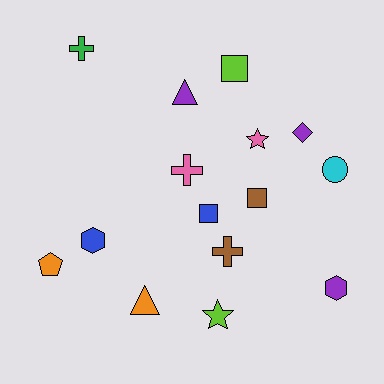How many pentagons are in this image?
There is 1 pentagon.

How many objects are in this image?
There are 15 objects.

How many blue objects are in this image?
There are 2 blue objects.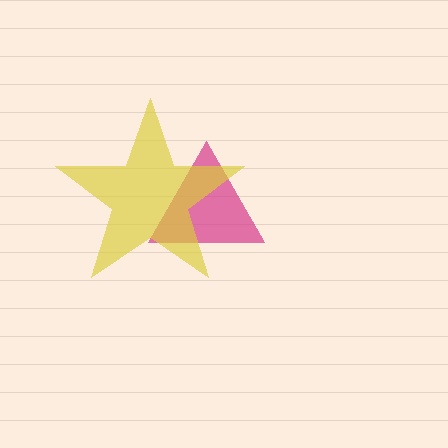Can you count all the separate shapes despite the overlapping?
Yes, there are 2 separate shapes.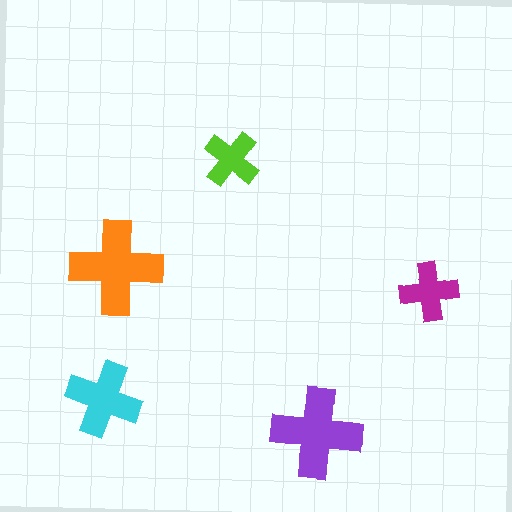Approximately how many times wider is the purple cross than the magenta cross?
About 1.5 times wider.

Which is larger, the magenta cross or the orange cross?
The orange one.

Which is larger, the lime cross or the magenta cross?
The magenta one.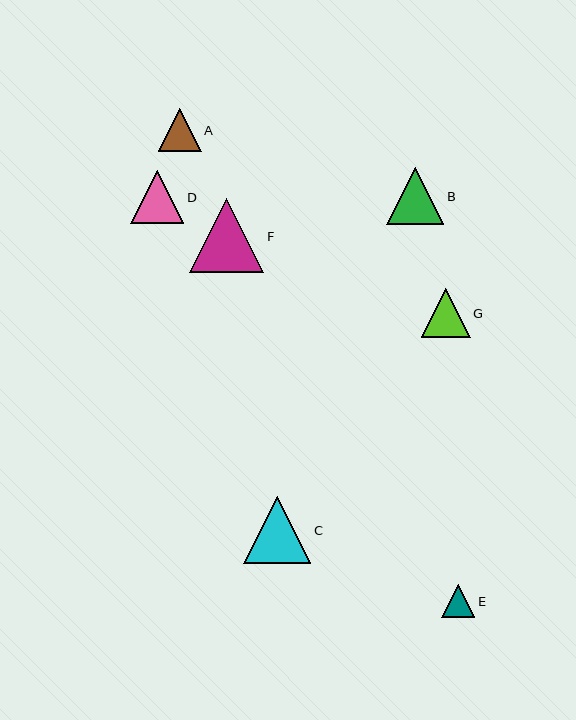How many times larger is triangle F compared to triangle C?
Triangle F is approximately 1.1 times the size of triangle C.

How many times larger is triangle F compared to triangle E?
Triangle F is approximately 2.2 times the size of triangle E.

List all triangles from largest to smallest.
From largest to smallest: F, C, B, D, G, A, E.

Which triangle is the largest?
Triangle F is the largest with a size of approximately 74 pixels.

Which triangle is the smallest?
Triangle E is the smallest with a size of approximately 33 pixels.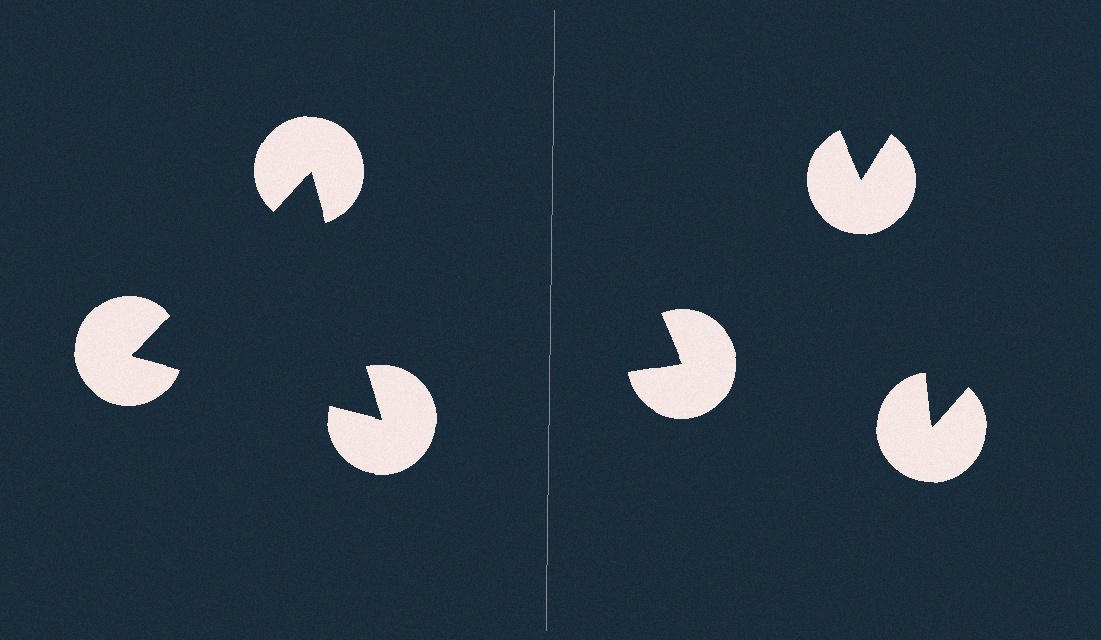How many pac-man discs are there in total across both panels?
6 — 3 on each side.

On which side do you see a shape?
An illusory triangle appears on the left side. On the right side the wedge cuts are rotated, so no coherent shape forms.